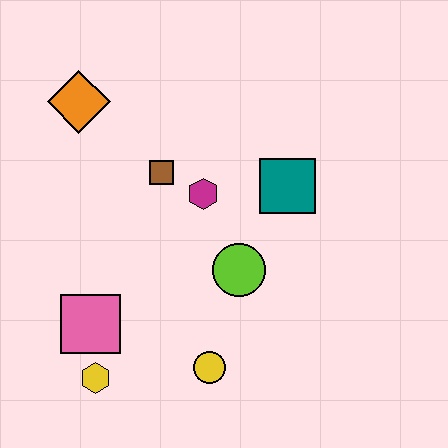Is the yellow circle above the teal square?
No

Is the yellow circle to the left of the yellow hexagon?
No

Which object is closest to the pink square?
The yellow hexagon is closest to the pink square.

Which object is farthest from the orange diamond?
The yellow circle is farthest from the orange diamond.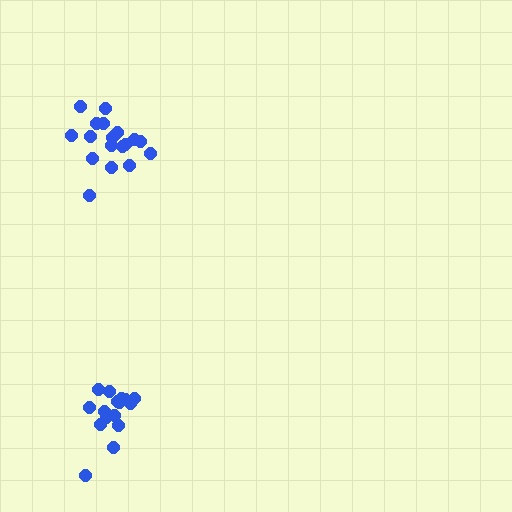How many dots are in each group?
Group 1: 17 dots, Group 2: 18 dots (35 total).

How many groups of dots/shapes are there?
There are 2 groups.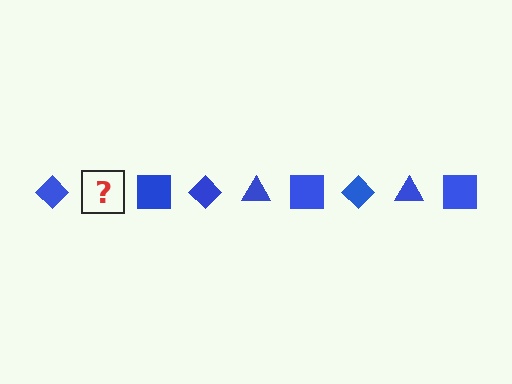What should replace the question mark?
The question mark should be replaced with a blue triangle.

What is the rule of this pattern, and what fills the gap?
The rule is that the pattern cycles through diamond, triangle, square shapes in blue. The gap should be filled with a blue triangle.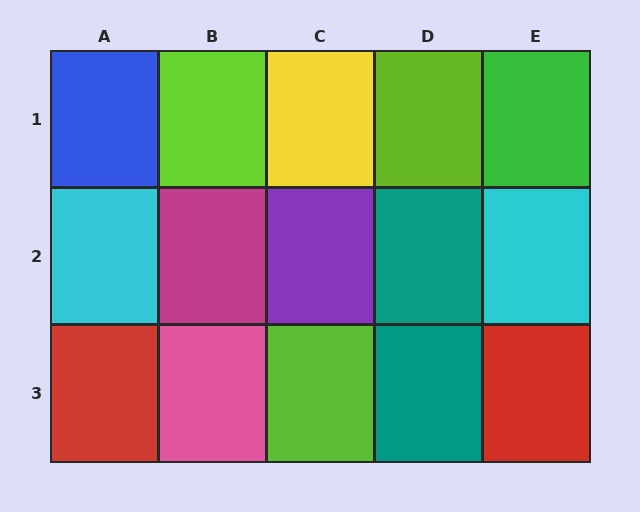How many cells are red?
2 cells are red.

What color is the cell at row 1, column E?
Green.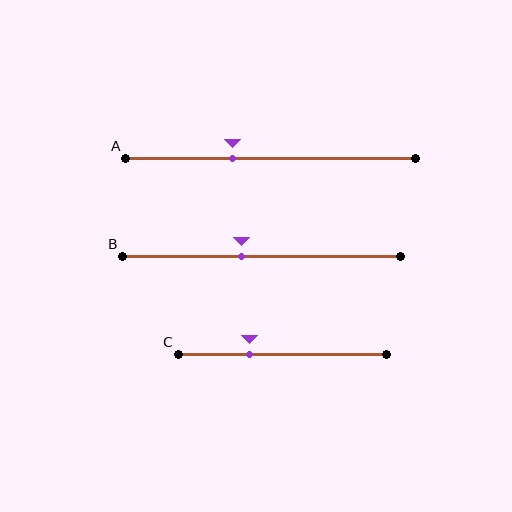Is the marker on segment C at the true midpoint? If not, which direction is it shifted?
No, the marker on segment C is shifted to the left by about 16% of the segment length.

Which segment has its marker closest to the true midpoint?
Segment B has its marker closest to the true midpoint.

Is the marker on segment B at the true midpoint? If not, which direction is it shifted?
No, the marker on segment B is shifted to the left by about 7% of the segment length.